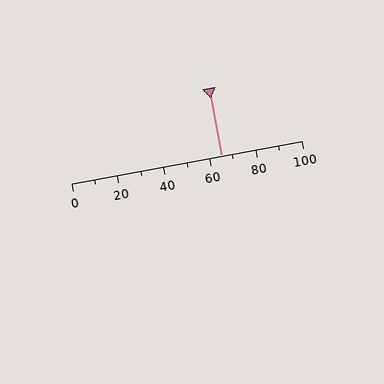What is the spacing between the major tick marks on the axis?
The major ticks are spaced 20 apart.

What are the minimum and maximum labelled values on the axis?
The axis runs from 0 to 100.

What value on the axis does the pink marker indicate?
The marker indicates approximately 65.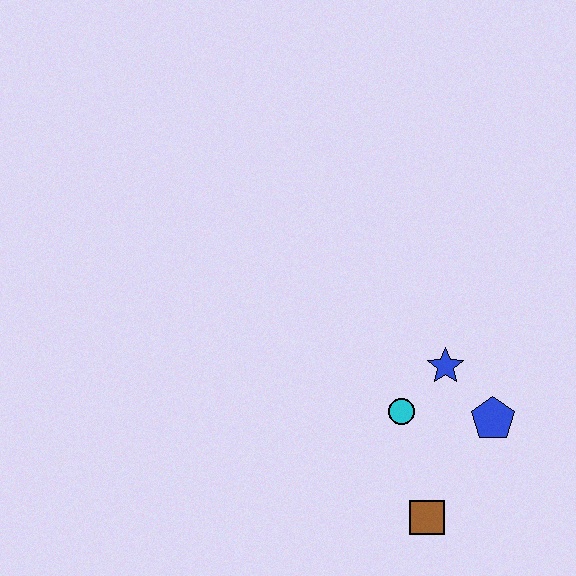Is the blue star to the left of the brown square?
No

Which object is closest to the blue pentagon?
The blue star is closest to the blue pentagon.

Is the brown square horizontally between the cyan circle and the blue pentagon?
Yes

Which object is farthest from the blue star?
The brown square is farthest from the blue star.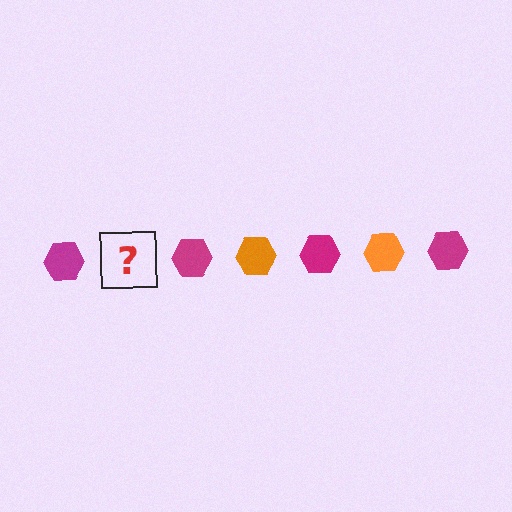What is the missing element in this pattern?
The missing element is an orange hexagon.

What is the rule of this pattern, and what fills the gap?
The rule is that the pattern cycles through magenta, orange hexagons. The gap should be filled with an orange hexagon.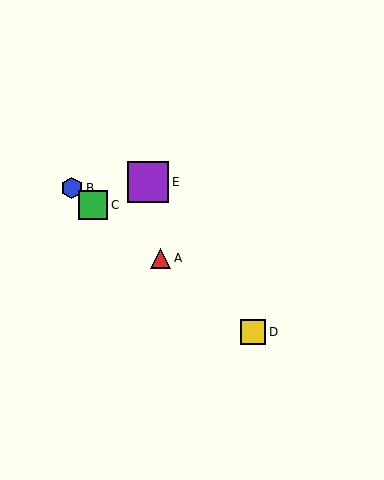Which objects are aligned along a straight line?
Objects A, B, C, D are aligned along a straight line.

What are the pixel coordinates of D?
Object D is at (253, 332).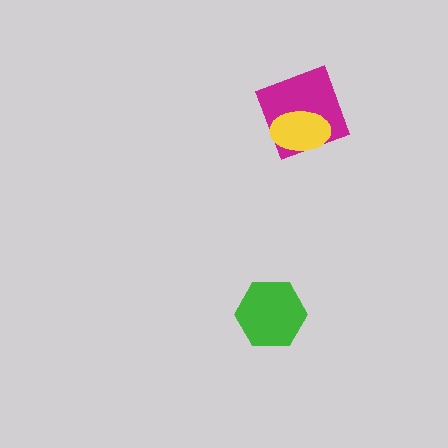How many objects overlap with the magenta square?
1 object overlaps with the magenta square.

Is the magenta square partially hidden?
Yes, it is partially covered by another shape.